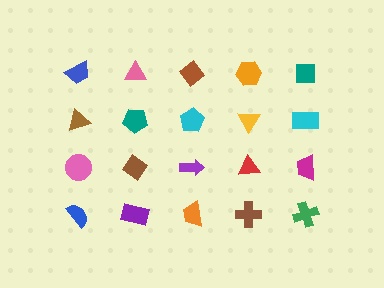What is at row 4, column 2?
A purple rectangle.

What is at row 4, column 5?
A green cross.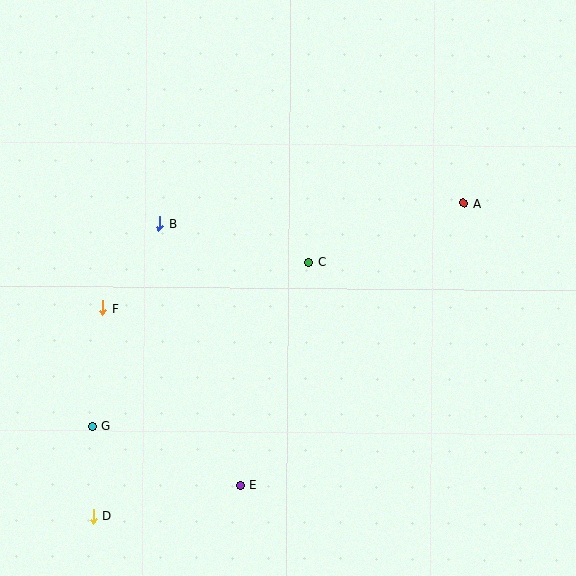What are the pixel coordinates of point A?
Point A is at (463, 203).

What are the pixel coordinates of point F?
Point F is at (102, 308).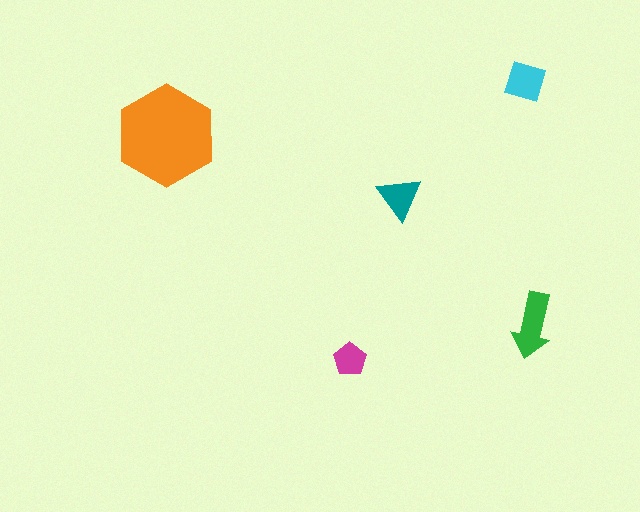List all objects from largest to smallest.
The orange hexagon, the green arrow, the cyan diamond, the teal triangle, the magenta pentagon.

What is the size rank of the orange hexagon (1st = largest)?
1st.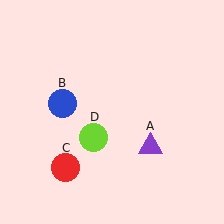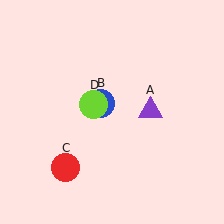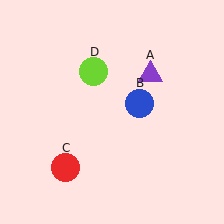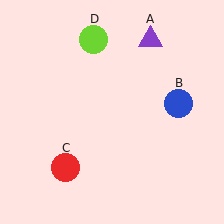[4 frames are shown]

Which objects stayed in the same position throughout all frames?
Red circle (object C) remained stationary.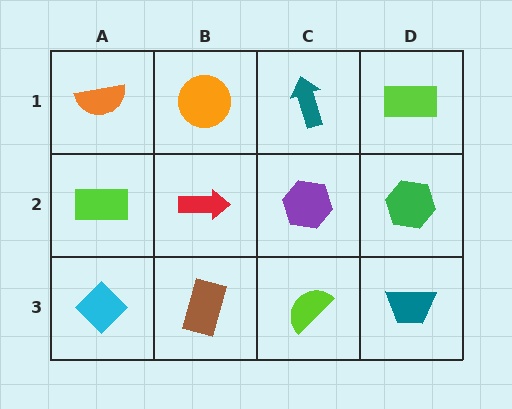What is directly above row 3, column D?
A green hexagon.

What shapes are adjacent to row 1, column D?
A green hexagon (row 2, column D), a teal arrow (row 1, column C).